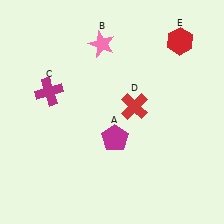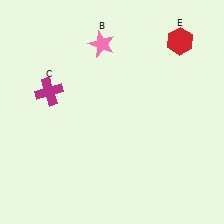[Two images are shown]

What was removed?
The magenta pentagon (A), the red cross (D) were removed in Image 2.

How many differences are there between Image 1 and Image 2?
There are 2 differences between the two images.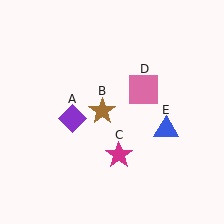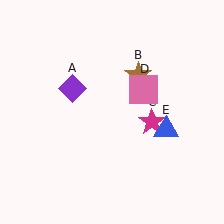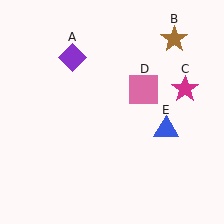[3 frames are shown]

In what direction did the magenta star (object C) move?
The magenta star (object C) moved up and to the right.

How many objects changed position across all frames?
3 objects changed position: purple diamond (object A), brown star (object B), magenta star (object C).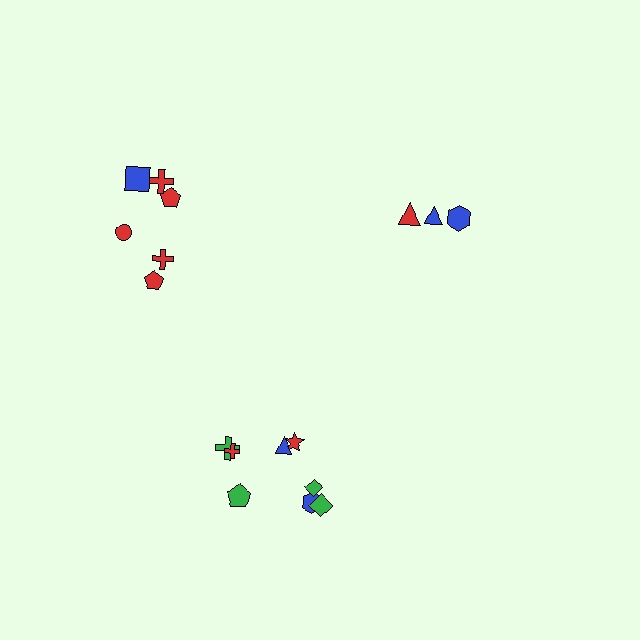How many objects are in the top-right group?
There are 3 objects.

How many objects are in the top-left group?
There are 6 objects.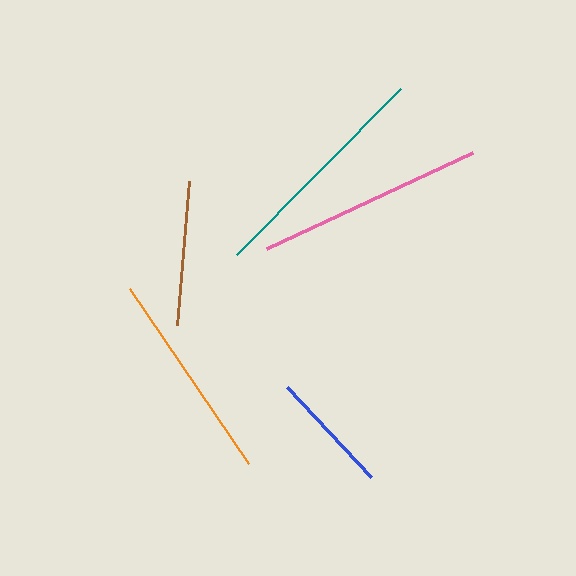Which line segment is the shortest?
The blue line is the shortest at approximately 123 pixels.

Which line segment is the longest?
The teal line is the longest at approximately 234 pixels.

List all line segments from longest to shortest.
From longest to shortest: teal, pink, orange, brown, blue.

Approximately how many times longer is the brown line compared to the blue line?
The brown line is approximately 1.2 times the length of the blue line.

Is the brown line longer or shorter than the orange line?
The orange line is longer than the brown line.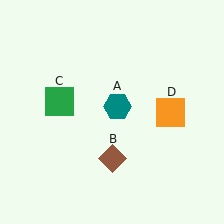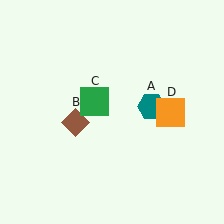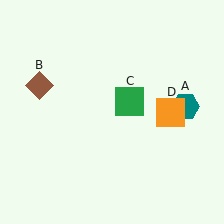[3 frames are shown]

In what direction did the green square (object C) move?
The green square (object C) moved right.